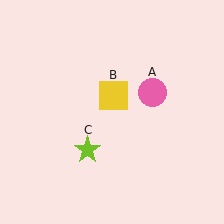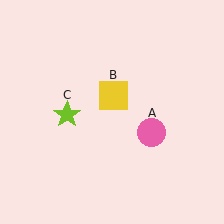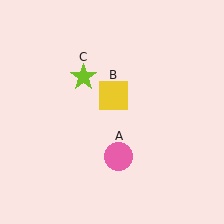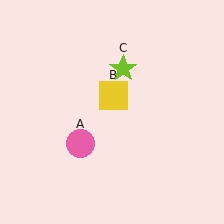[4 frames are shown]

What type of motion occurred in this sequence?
The pink circle (object A), lime star (object C) rotated clockwise around the center of the scene.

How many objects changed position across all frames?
2 objects changed position: pink circle (object A), lime star (object C).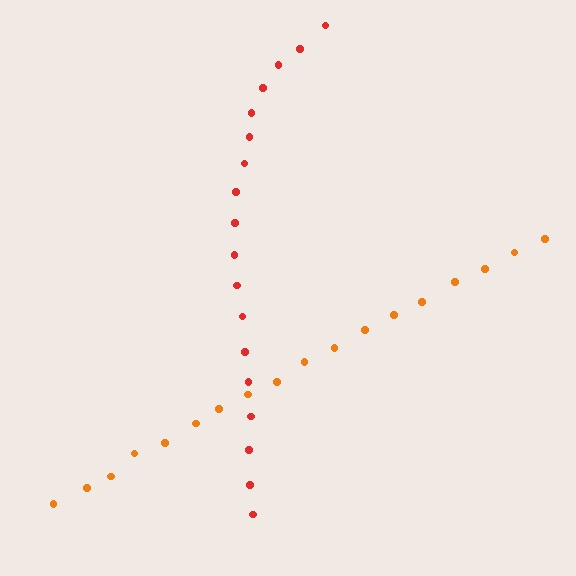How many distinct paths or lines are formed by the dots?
There are 2 distinct paths.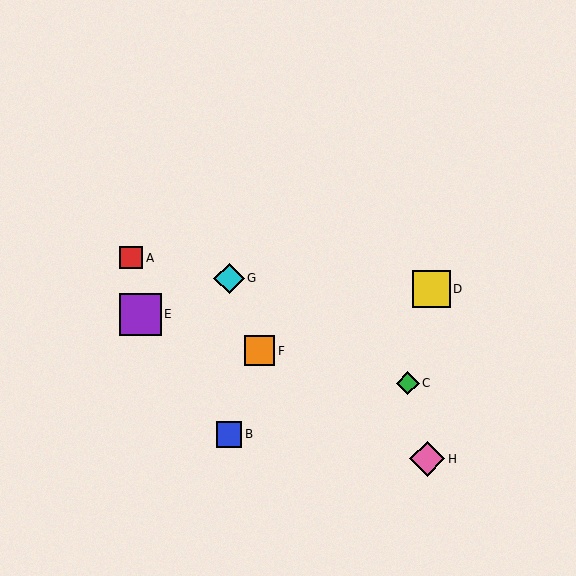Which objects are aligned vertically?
Objects B, G are aligned vertically.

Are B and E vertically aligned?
No, B is at x≈229 and E is at x≈140.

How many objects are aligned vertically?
2 objects (B, G) are aligned vertically.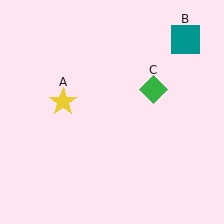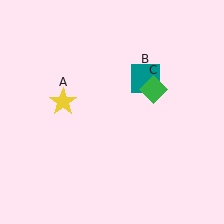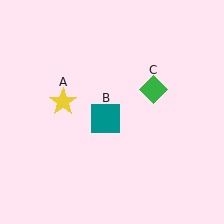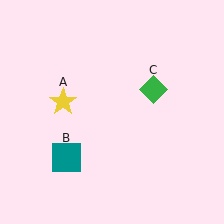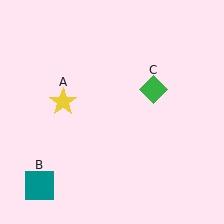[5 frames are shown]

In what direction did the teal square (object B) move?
The teal square (object B) moved down and to the left.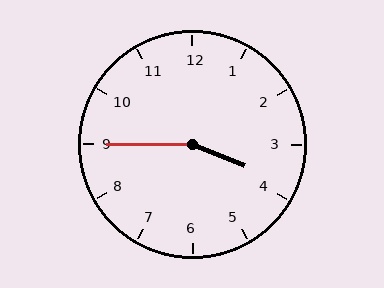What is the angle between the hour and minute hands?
Approximately 158 degrees.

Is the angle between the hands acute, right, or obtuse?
It is obtuse.